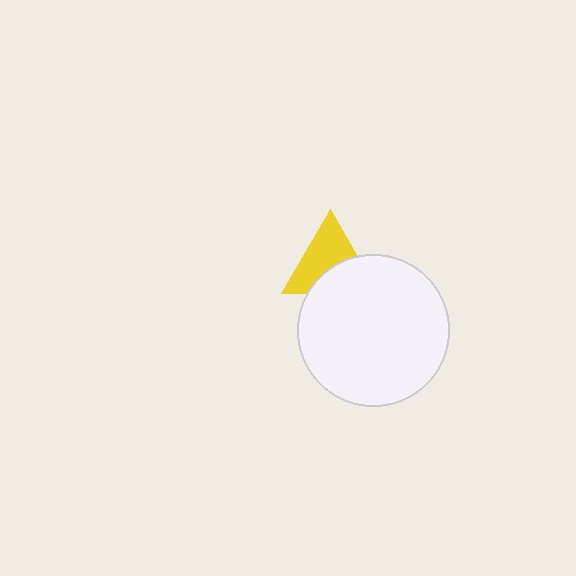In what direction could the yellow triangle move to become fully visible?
The yellow triangle could move up. That would shift it out from behind the white circle entirely.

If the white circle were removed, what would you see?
You would see the complete yellow triangle.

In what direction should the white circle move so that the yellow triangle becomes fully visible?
The white circle should move down. That is the shortest direction to clear the overlap and leave the yellow triangle fully visible.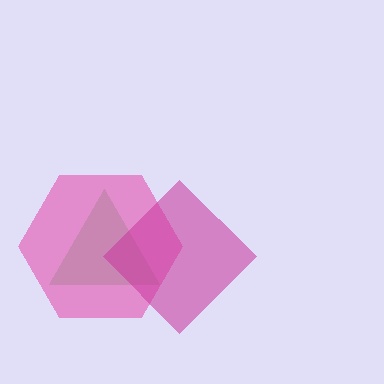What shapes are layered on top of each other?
The layered shapes are: a green triangle, a pink hexagon, a magenta diamond.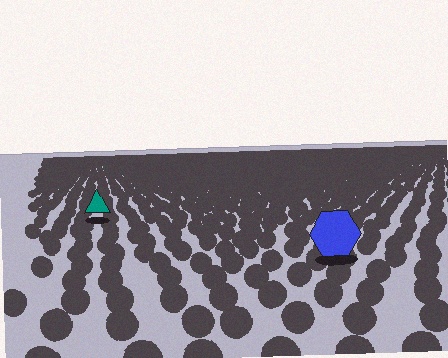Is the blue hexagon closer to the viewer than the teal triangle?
Yes. The blue hexagon is closer — you can tell from the texture gradient: the ground texture is coarser near it.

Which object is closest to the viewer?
The blue hexagon is closest. The texture marks near it are larger and more spread out.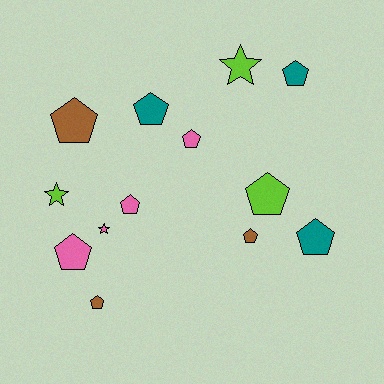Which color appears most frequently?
Pink, with 4 objects.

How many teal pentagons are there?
There are 3 teal pentagons.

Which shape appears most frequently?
Pentagon, with 10 objects.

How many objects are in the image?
There are 13 objects.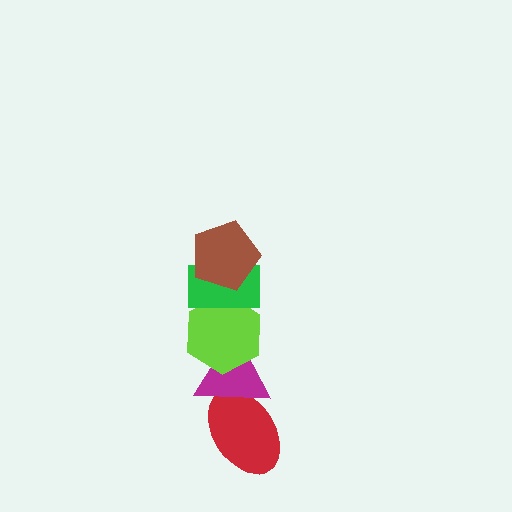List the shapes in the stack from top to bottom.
From top to bottom: the brown pentagon, the green rectangle, the lime hexagon, the magenta triangle, the red ellipse.